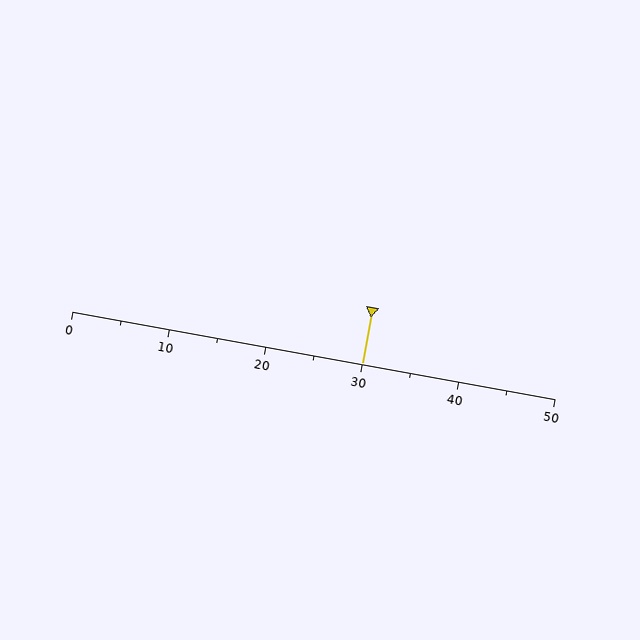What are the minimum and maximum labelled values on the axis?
The axis runs from 0 to 50.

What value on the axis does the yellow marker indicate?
The marker indicates approximately 30.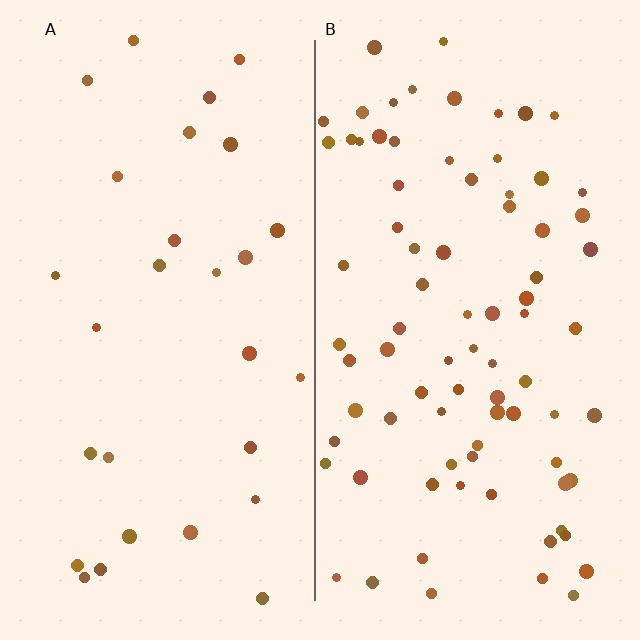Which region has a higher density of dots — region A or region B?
B (the right).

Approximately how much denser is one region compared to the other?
Approximately 2.9× — region B over region A.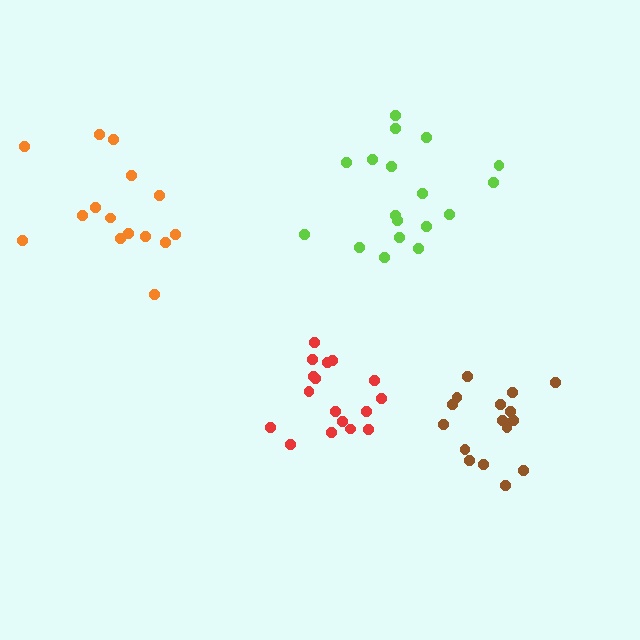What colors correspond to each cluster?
The clusters are colored: brown, red, orange, lime.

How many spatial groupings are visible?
There are 4 spatial groupings.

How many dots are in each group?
Group 1: 16 dots, Group 2: 17 dots, Group 3: 15 dots, Group 4: 18 dots (66 total).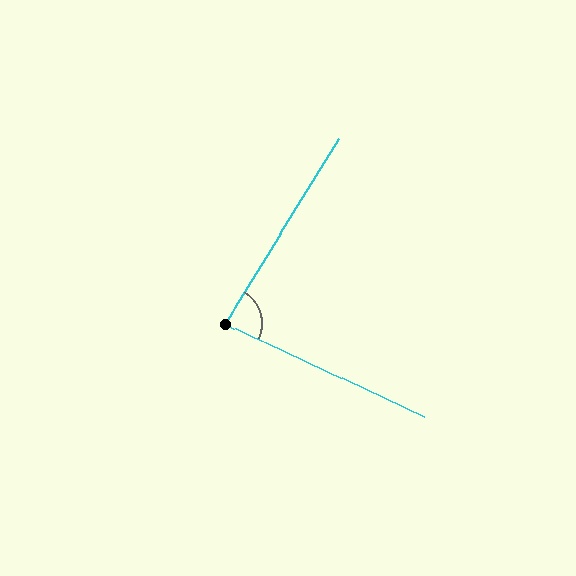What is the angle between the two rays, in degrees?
Approximately 83 degrees.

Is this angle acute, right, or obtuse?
It is acute.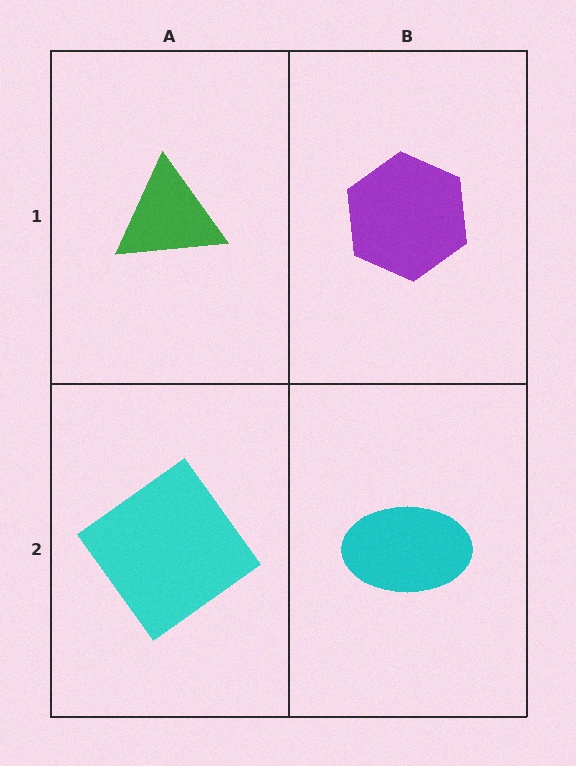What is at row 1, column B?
A purple hexagon.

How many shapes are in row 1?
2 shapes.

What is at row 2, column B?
A cyan ellipse.